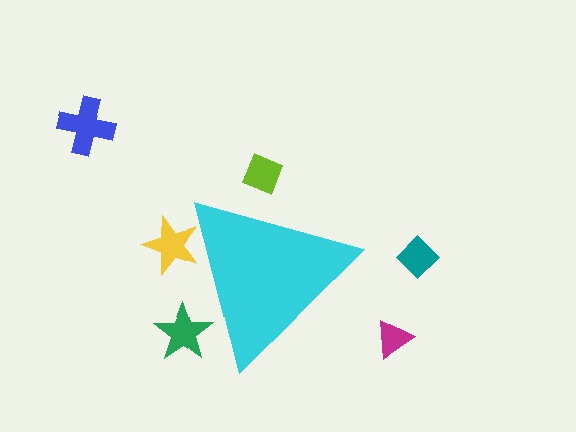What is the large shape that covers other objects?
A cyan triangle.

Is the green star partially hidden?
Yes, the green star is partially hidden behind the cyan triangle.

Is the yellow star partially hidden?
Yes, the yellow star is partially hidden behind the cyan triangle.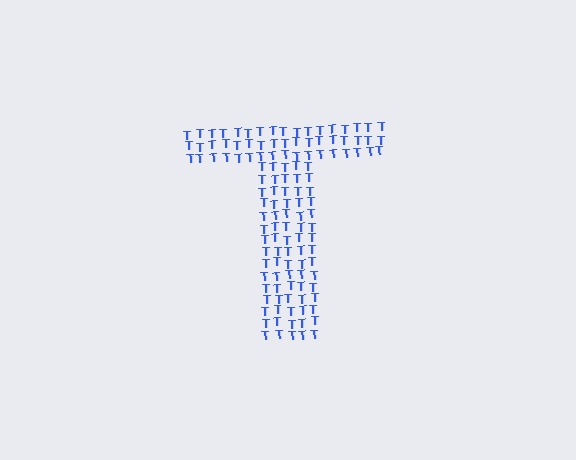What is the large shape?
The large shape is the letter T.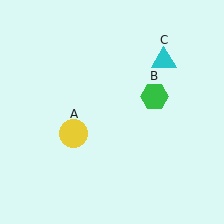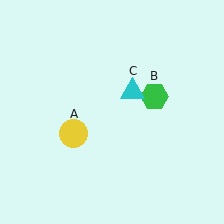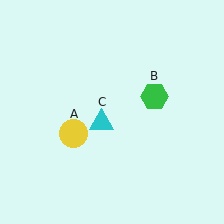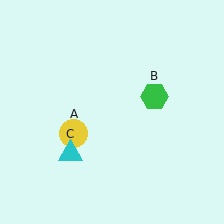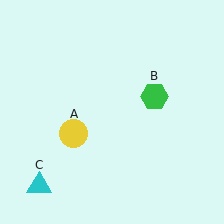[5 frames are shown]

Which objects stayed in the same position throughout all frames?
Yellow circle (object A) and green hexagon (object B) remained stationary.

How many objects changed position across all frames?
1 object changed position: cyan triangle (object C).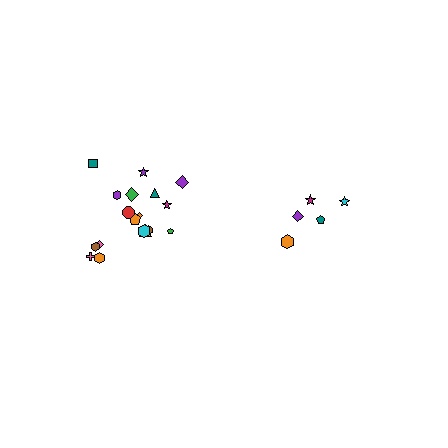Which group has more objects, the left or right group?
The left group.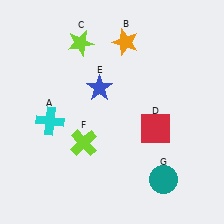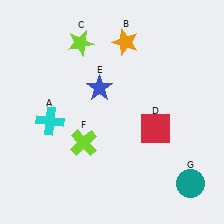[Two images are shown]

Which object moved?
The teal circle (G) moved right.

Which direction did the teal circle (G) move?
The teal circle (G) moved right.